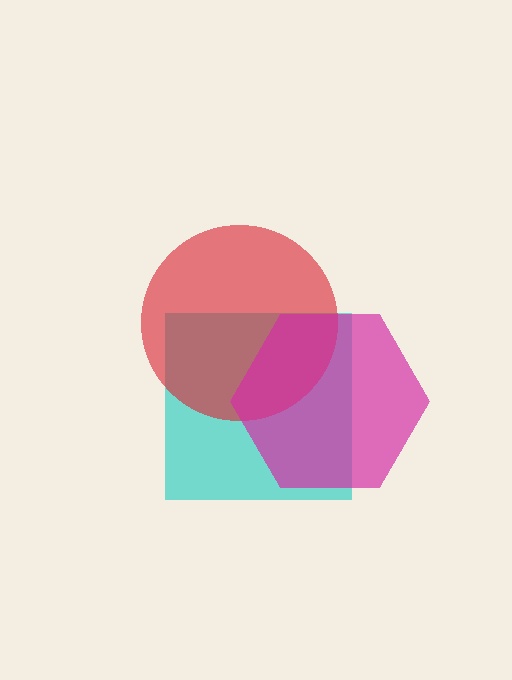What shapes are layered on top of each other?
The layered shapes are: a cyan square, a red circle, a magenta hexagon.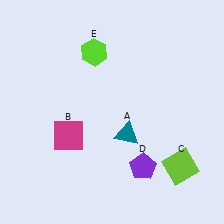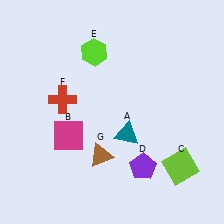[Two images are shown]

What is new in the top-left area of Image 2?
A red cross (F) was added in the top-left area of Image 2.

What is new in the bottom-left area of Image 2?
A brown triangle (G) was added in the bottom-left area of Image 2.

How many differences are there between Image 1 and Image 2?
There are 2 differences between the two images.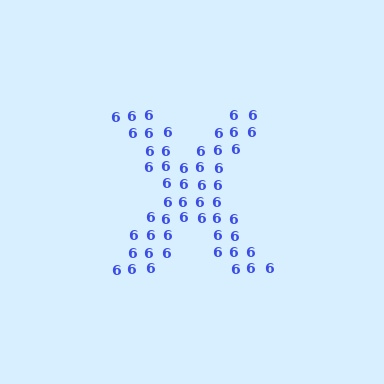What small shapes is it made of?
It is made of small digit 6's.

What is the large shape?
The large shape is the letter X.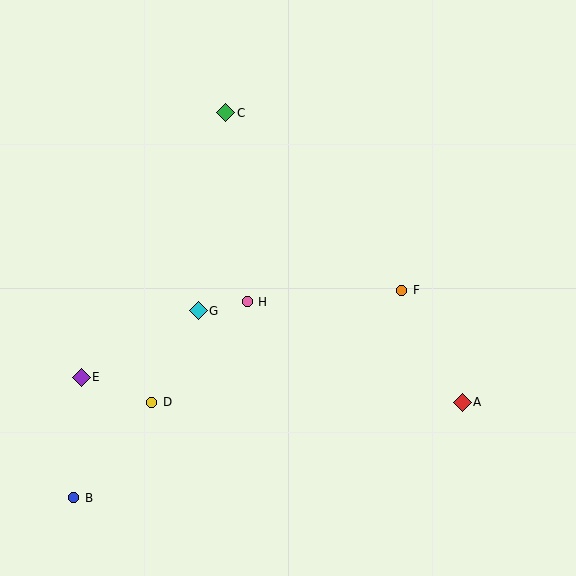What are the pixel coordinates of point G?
Point G is at (198, 311).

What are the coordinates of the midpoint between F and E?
The midpoint between F and E is at (242, 334).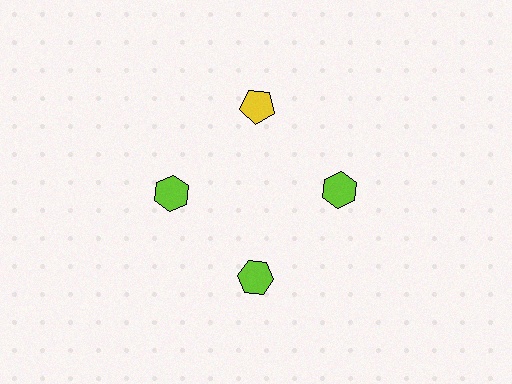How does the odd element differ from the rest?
It differs in both color (yellow instead of lime) and shape (pentagon instead of hexagon).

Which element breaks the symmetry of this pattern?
The yellow pentagon at roughly the 12 o'clock position breaks the symmetry. All other shapes are lime hexagons.